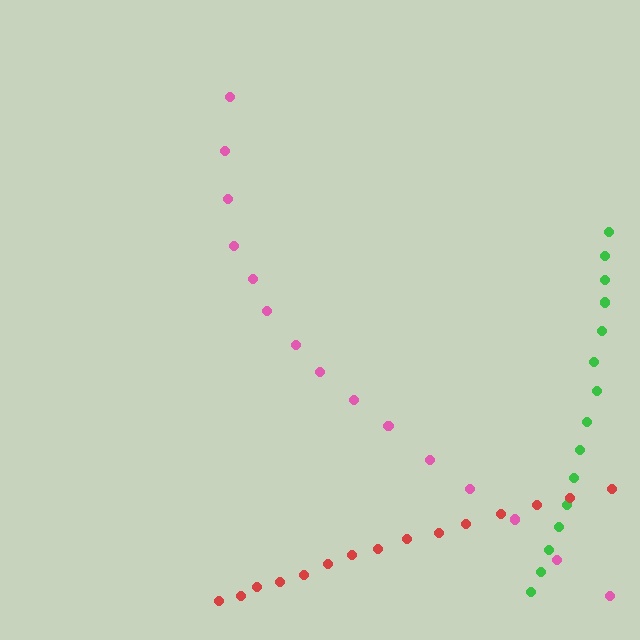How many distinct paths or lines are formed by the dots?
There are 3 distinct paths.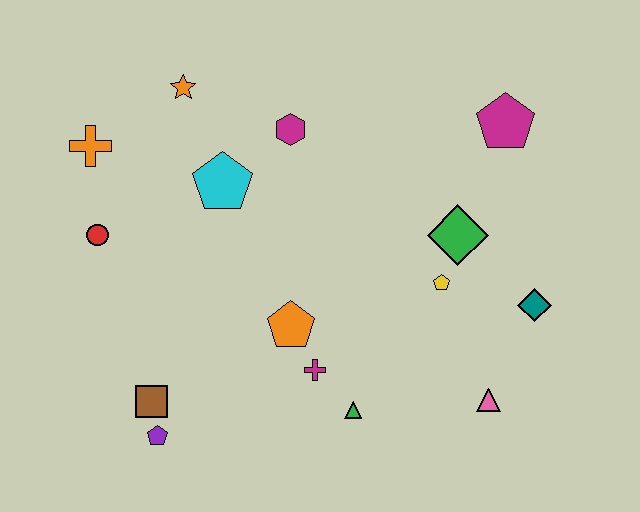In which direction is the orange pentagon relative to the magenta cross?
The orange pentagon is above the magenta cross.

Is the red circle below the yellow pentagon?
No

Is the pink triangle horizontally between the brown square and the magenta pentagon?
Yes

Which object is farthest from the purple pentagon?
The magenta pentagon is farthest from the purple pentagon.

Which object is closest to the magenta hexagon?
The cyan pentagon is closest to the magenta hexagon.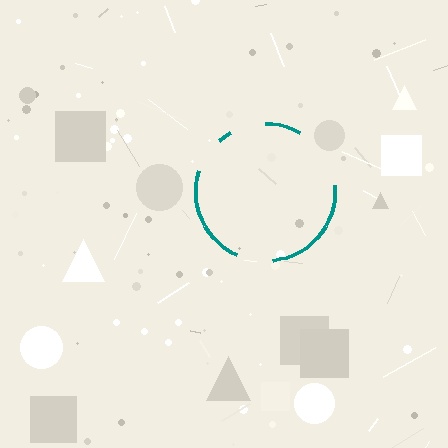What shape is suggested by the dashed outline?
The dashed outline suggests a circle.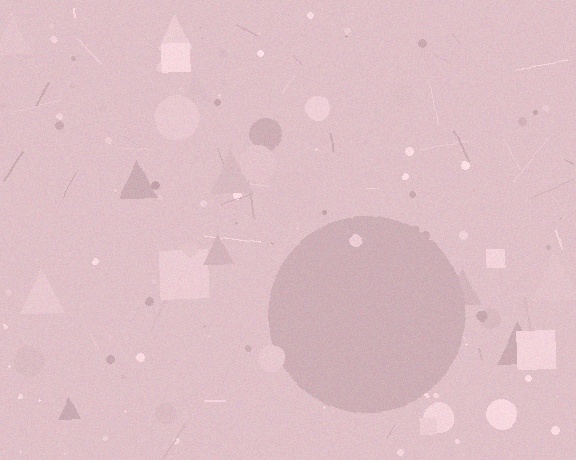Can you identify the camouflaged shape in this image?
The camouflaged shape is a circle.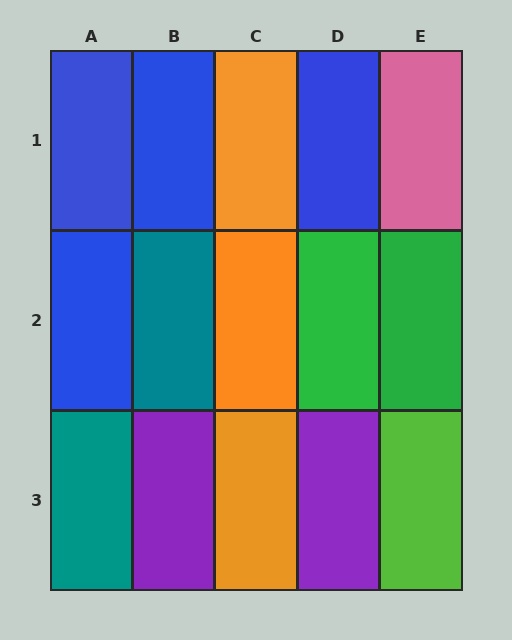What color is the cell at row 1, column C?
Orange.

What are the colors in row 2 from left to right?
Blue, teal, orange, green, green.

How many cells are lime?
1 cell is lime.